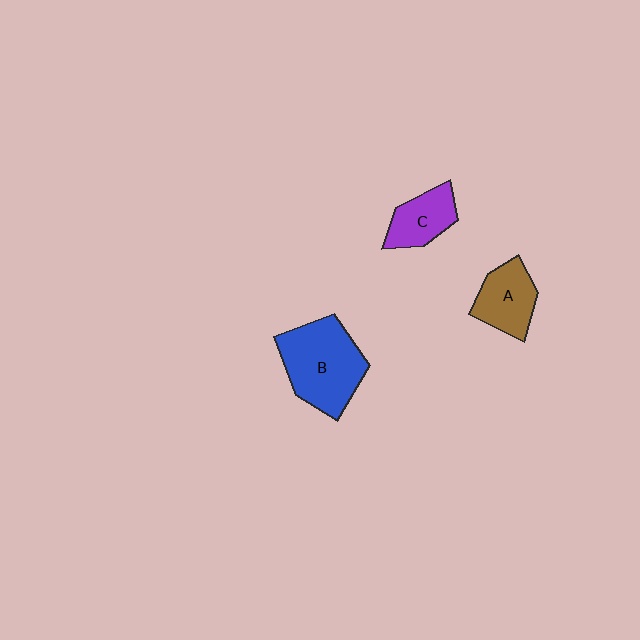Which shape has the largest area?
Shape B (blue).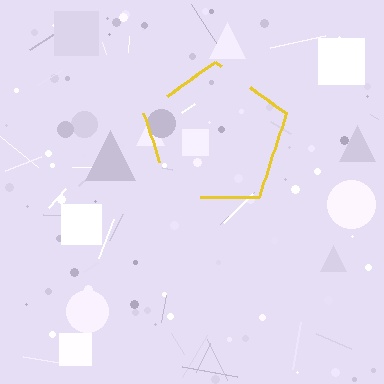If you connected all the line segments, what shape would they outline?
They would outline a pentagon.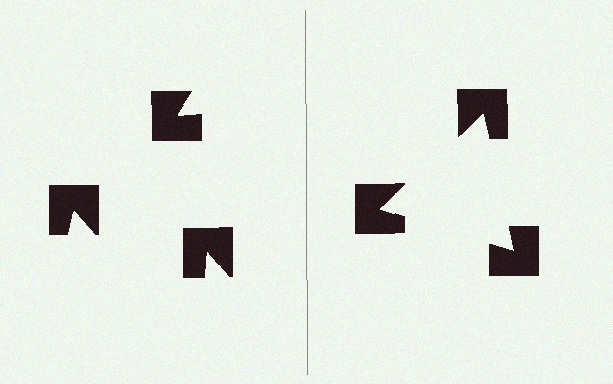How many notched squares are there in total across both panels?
6 — 3 on each side.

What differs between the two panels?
The notched squares are positioned identically on both sides; only the wedge orientations differ. On the right they align to a triangle; on the left they are misaligned.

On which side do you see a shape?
An illusory triangle appears on the right side. On the left side the wedge cuts are rotated, so no coherent shape forms.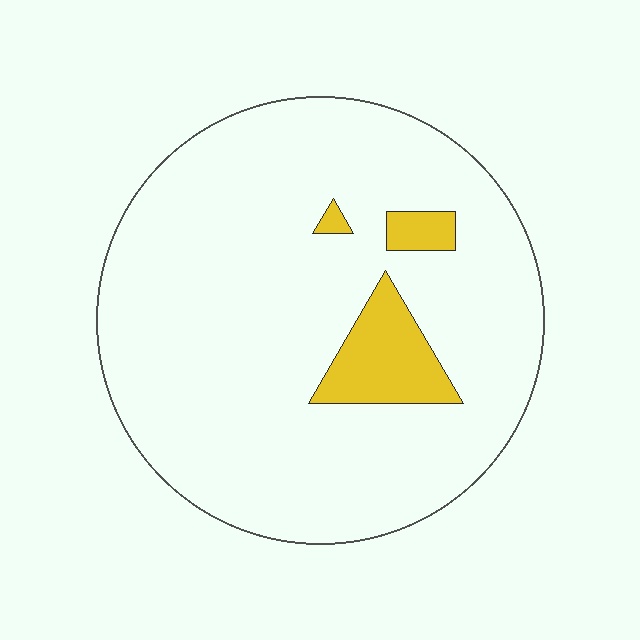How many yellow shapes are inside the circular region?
3.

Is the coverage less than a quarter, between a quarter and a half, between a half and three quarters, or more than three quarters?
Less than a quarter.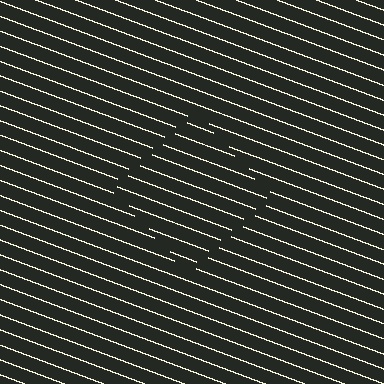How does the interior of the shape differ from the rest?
The interior of the shape contains the same grating, shifted by half a period — the contour is defined by the phase discontinuity where line-ends from the inner and outer gratings abut.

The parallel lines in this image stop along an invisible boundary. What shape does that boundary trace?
An illusory square. The interior of the shape contains the same grating, shifted by half a period — the contour is defined by the phase discontinuity where line-ends from the inner and outer gratings abut.